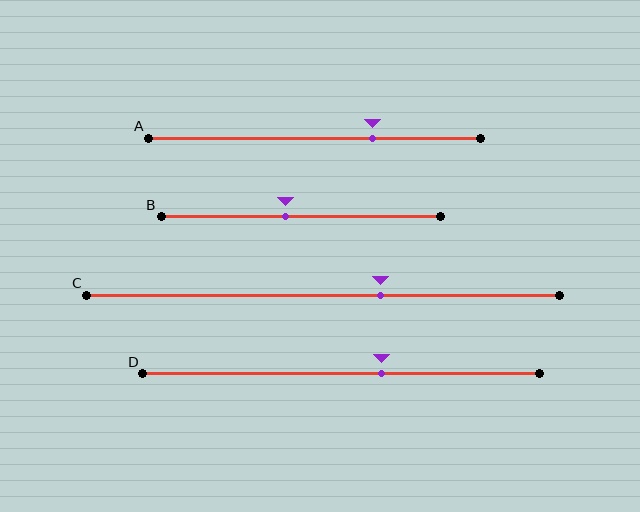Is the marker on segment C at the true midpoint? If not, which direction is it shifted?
No, the marker on segment C is shifted to the right by about 12% of the segment length.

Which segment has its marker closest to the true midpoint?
Segment B has its marker closest to the true midpoint.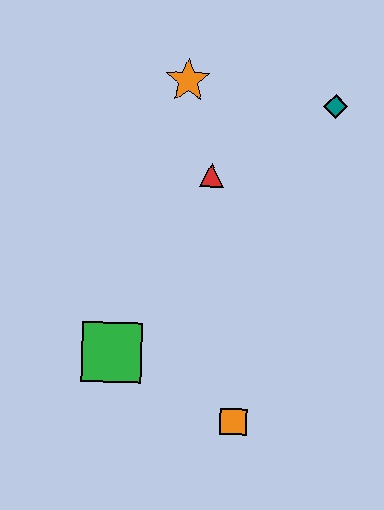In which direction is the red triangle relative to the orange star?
The red triangle is below the orange star.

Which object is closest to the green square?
The orange square is closest to the green square.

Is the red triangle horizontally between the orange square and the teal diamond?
No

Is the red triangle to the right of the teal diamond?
No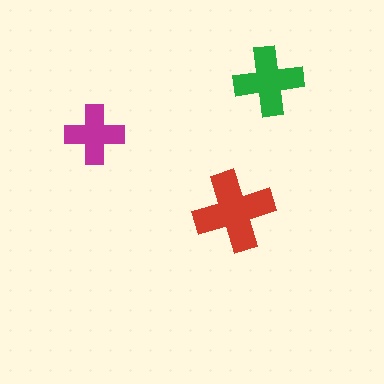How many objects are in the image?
There are 3 objects in the image.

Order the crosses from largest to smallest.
the red one, the green one, the magenta one.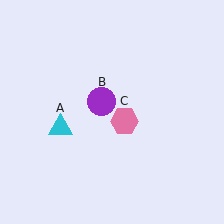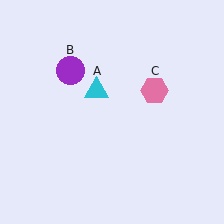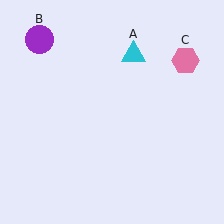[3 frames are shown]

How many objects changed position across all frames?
3 objects changed position: cyan triangle (object A), purple circle (object B), pink hexagon (object C).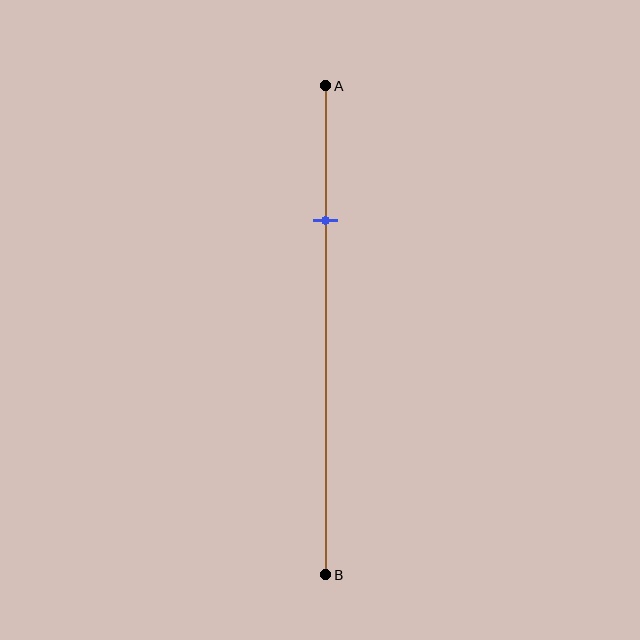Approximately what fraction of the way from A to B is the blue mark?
The blue mark is approximately 25% of the way from A to B.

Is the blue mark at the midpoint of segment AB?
No, the mark is at about 25% from A, not at the 50% midpoint.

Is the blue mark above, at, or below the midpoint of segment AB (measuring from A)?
The blue mark is above the midpoint of segment AB.